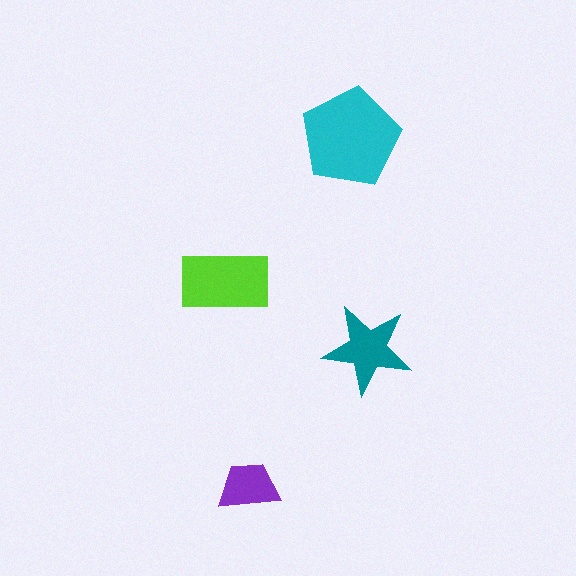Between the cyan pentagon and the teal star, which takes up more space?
The cyan pentagon.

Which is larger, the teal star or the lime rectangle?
The lime rectangle.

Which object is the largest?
The cyan pentagon.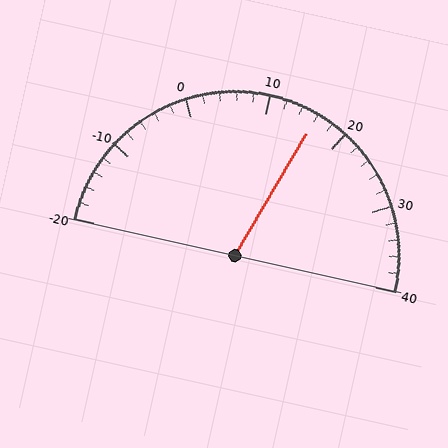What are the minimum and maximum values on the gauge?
The gauge ranges from -20 to 40.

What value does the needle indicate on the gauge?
The needle indicates approximately 16.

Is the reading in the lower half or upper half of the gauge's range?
The reading is in the upper half of the range (-20 to 40).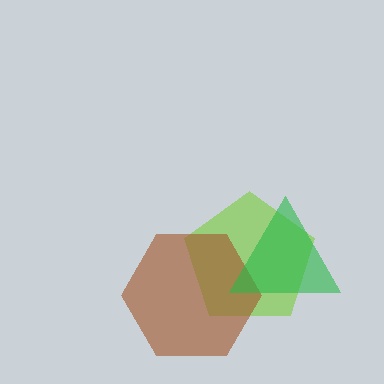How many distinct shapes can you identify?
There are 3 distinct shapes: a lime pentagon, a brown hexagon, a green triangle.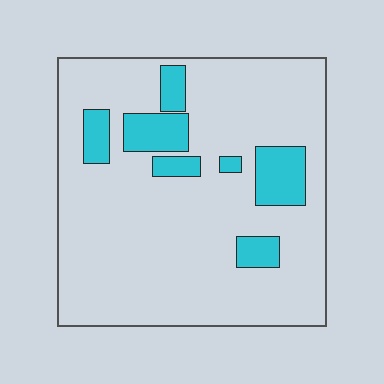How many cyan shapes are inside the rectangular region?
7.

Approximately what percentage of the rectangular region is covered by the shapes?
Approximately 15%.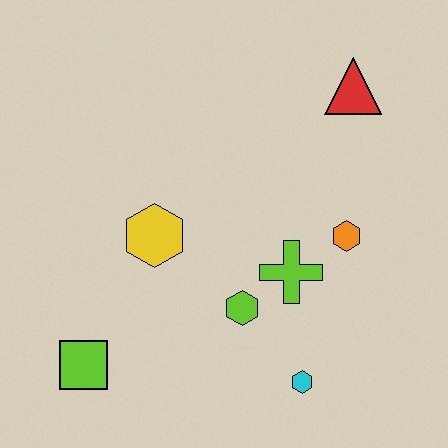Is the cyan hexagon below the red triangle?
Yes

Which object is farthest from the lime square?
The red triangle is farthest from the lime square.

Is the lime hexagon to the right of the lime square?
Yes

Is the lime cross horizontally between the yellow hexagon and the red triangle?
Yes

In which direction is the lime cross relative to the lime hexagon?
The lime cross is to the right of the lime hexagon.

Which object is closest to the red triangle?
The orange hexagon is closest to the red triangle.